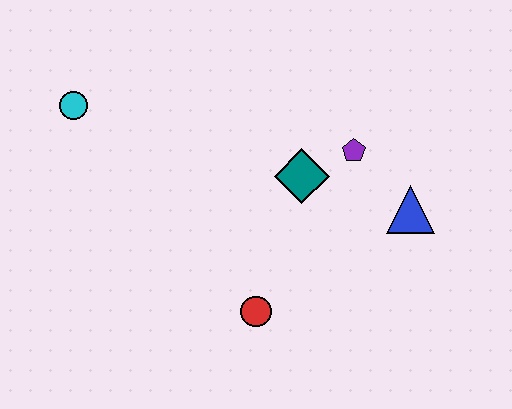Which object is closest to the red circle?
The teal diamond is closest to the red circle.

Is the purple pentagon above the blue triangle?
Yes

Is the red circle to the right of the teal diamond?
No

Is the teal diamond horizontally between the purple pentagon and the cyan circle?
Yes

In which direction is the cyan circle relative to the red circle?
The cyan circle is above the red circle.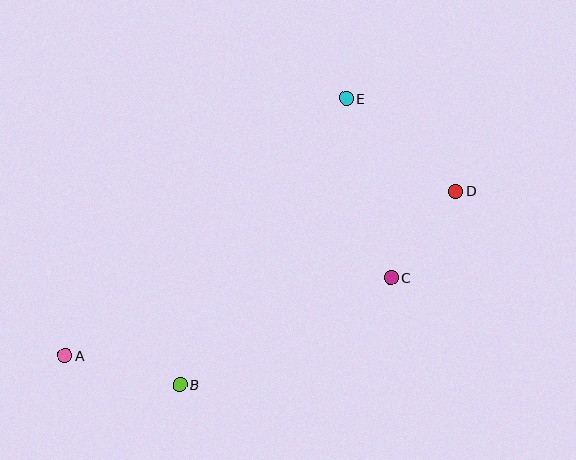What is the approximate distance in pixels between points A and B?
The distance between A and B is approximately 119 pixels.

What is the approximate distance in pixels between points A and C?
The distance between A and C is approximately 335 pixels.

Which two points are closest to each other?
Points C and D are closest to each other.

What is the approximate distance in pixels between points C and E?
The distance between C and E is approximately 185 pixels.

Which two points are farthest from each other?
Points A and D are farthest from each other.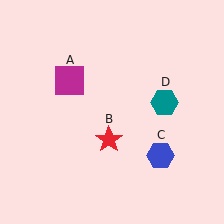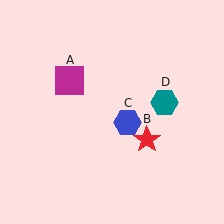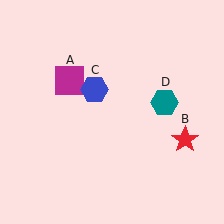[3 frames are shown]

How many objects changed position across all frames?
2 objects changed position: red star (object B), blue hexagon (object C).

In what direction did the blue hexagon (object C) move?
The blue hexagon (object C) moved up and to the left.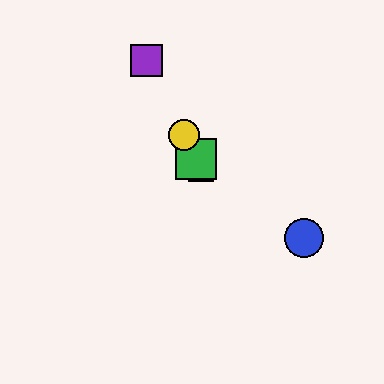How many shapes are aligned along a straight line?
4 shapes (the red square, the green square, the yellow circle, the purple square) are aligned along a straight line.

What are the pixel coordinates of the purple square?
The purple square is at (147, 61).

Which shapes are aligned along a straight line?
The red square, the green square, the yellow circle, the purple square are aligned along a straight line.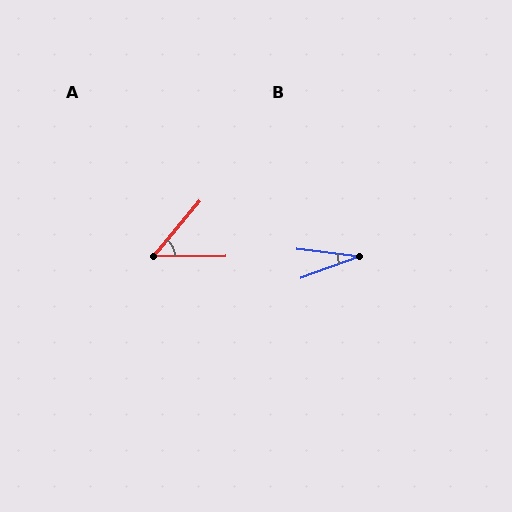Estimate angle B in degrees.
Approximately 27 degrees.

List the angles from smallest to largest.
B (27°), A (50°).